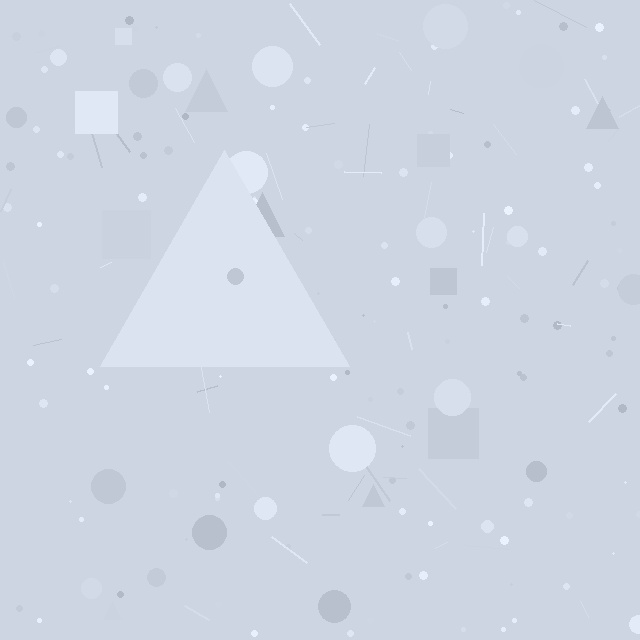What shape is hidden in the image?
A triangle is hidden in the image.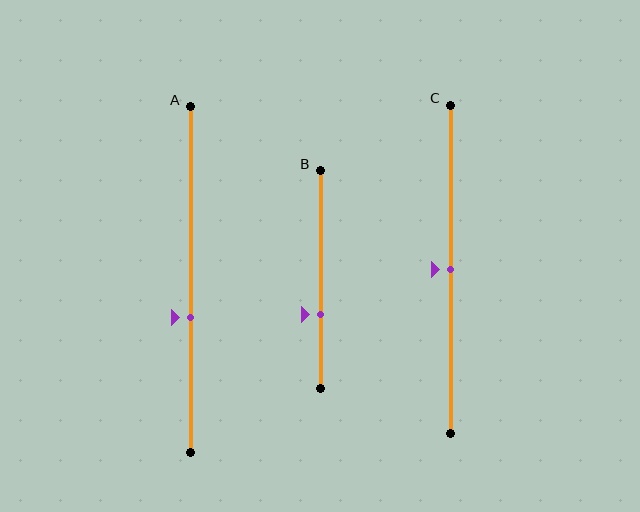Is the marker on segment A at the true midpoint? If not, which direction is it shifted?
No, the marker on segment A is shifted downward by about 11% of the segment length.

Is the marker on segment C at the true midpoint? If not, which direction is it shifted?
Yes, the marker on segment C is at the true midpoint.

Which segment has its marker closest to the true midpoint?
Segment C has its marker closest to the true midpoint.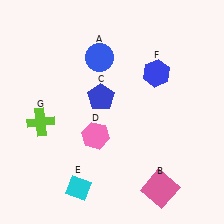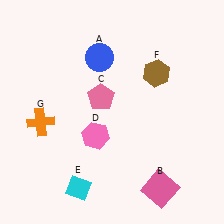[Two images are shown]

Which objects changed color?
C changed from blue to pink. F changed from blue to brown. G changed from lime to orange.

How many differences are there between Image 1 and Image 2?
There are 3 differences between the two images.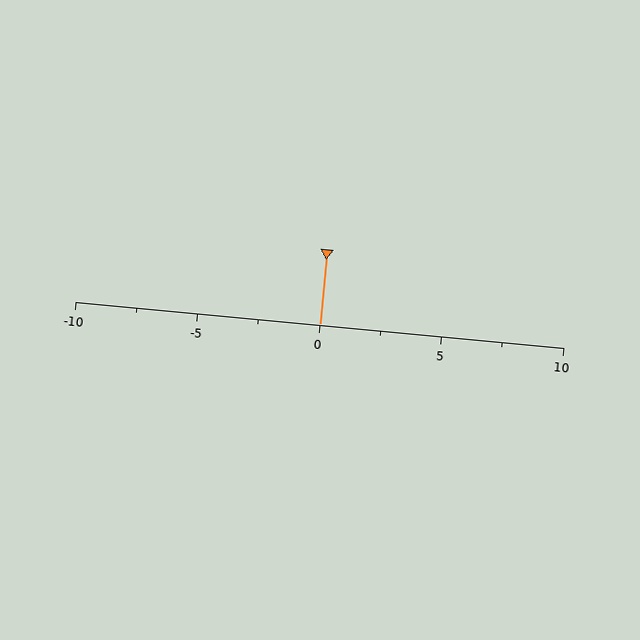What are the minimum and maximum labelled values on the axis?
The axis runs from -10 to 10.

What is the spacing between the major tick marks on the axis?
The major ticks are spaced 5 apart.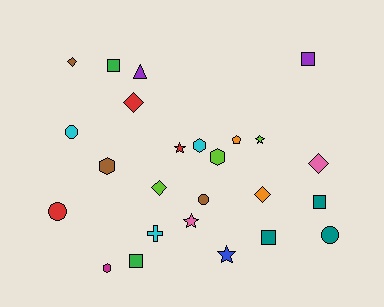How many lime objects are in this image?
There are 3 lime objects.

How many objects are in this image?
There are 25 objects.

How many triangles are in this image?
There is 1 triangle.